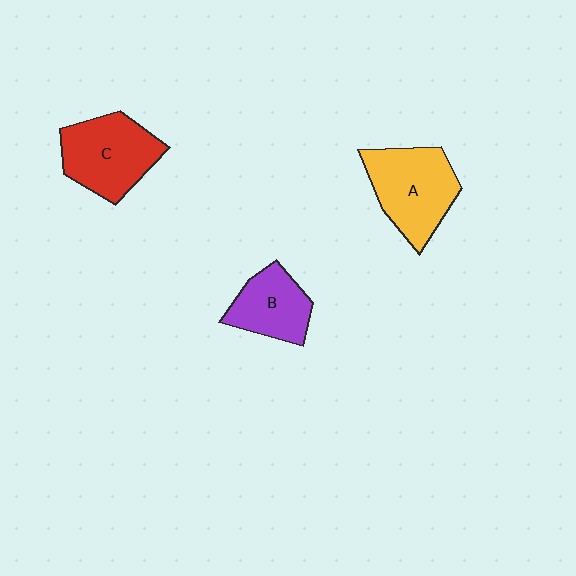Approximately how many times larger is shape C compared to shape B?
Approximately 1.4 times.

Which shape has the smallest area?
Shape B (purple).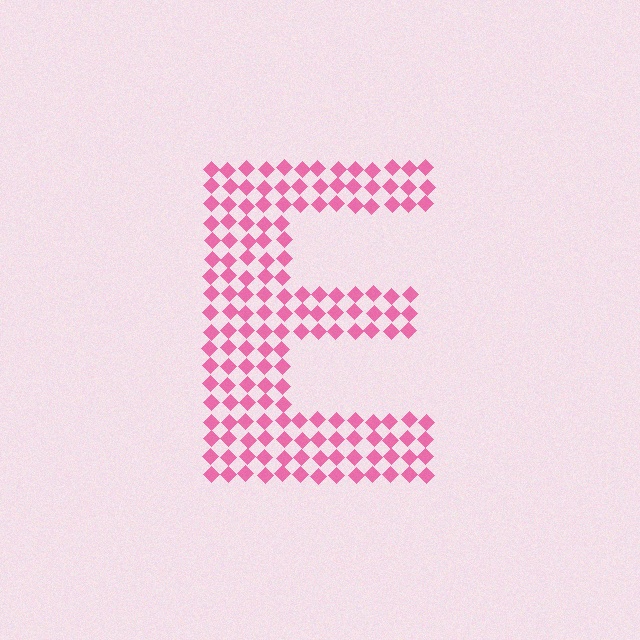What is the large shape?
The large shape is the letter E.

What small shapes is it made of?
It is made of small diamonds.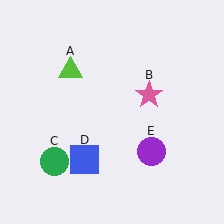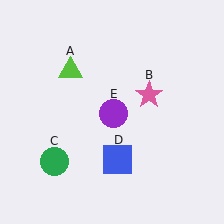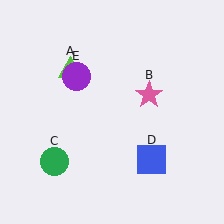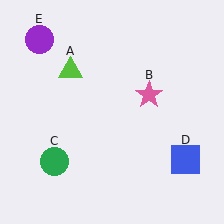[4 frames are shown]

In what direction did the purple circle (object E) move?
The purple circle (object E) moved up and to the left.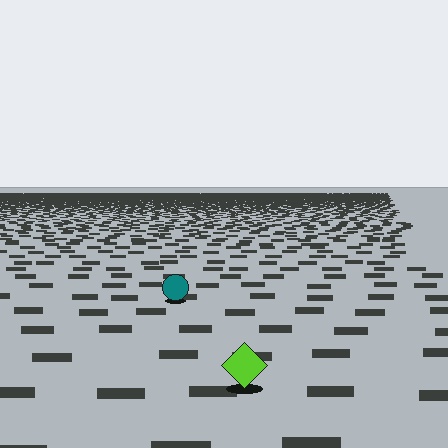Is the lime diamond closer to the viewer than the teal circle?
Yes. The lime diamond is closer — you can tell from the texture gradient: the ground texture is coarser near it.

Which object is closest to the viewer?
The lime diamond is closest. The texture marks near it are larger and more spread out.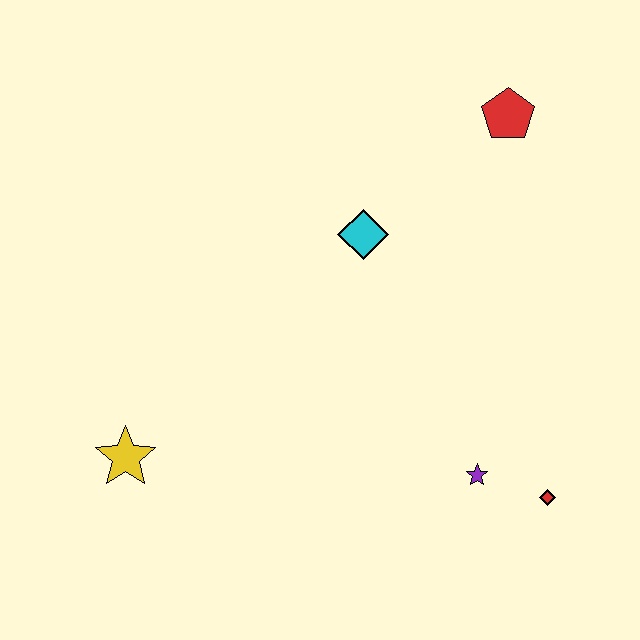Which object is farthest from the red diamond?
The yellow star is farthest from the red diamond.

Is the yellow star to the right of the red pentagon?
No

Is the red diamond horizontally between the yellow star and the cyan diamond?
No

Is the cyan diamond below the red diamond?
No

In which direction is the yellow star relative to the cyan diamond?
The yellow star is to the left of the cyan diamond.